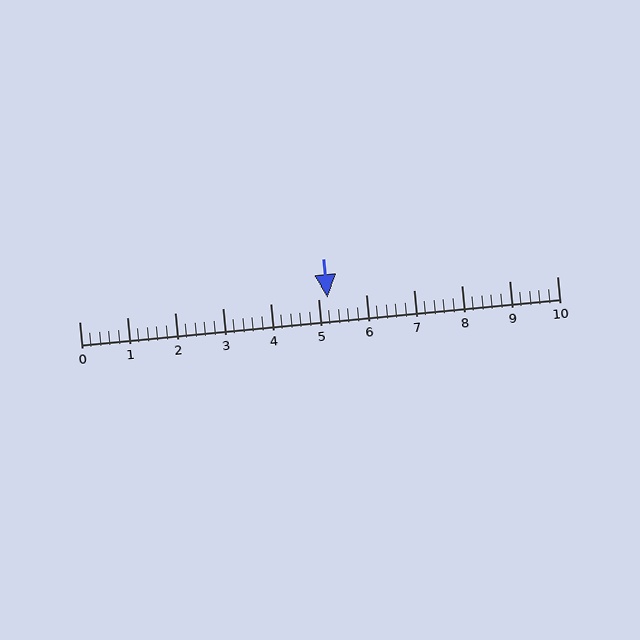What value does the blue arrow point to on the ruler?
The blue arrow points to approximately 5.2.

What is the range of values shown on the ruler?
The ruler shows values from 0 to 10.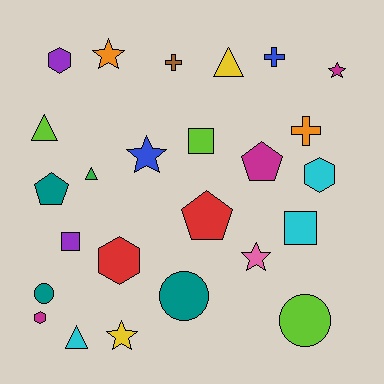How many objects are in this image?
There are 25 objects.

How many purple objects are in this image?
There are 2 purple objects.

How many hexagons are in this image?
There are 4 hexagons.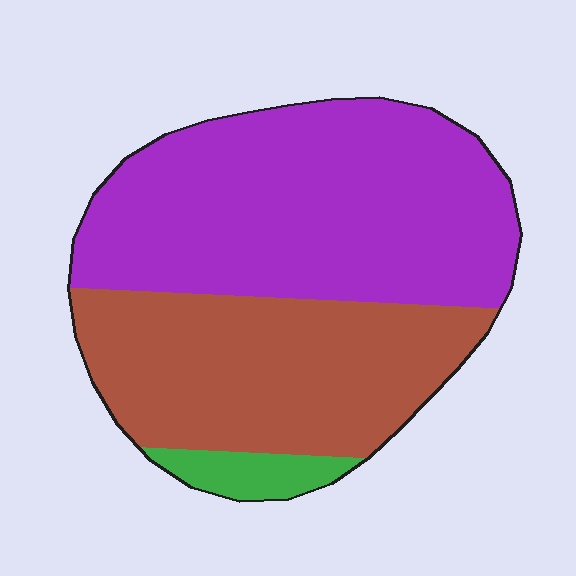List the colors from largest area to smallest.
From largest to smallest: purple, brown, green.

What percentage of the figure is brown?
Brown takes up about two fifths (2/5) of the figure.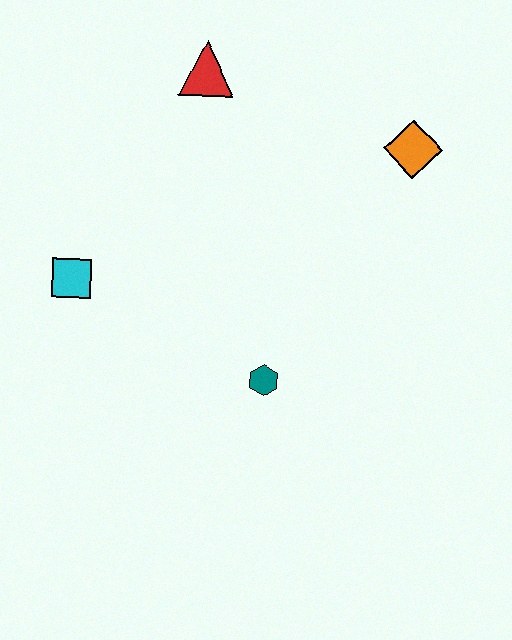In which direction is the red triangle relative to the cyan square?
The red triangle is above the cyan square.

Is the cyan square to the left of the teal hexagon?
Yes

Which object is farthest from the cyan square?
The orange diamond is farthest from the cyan square.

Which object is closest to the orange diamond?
The red triangle is closest to the orange diamond.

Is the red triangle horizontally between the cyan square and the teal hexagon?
Yes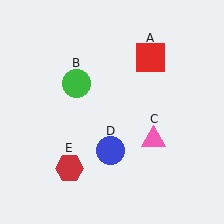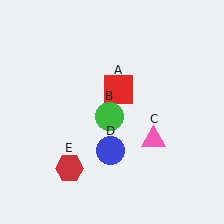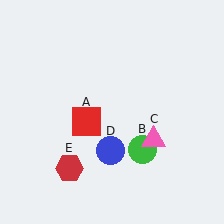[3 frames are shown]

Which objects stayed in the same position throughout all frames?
Pink triangle (object C) and blue circle (object D) and red hexagon (object E) remained stationary.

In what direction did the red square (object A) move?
The red square (object A) moved down and to the left.